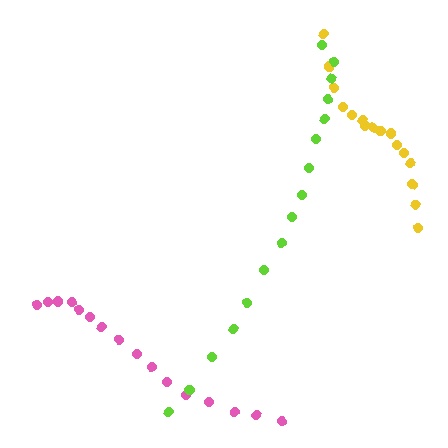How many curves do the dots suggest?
There are 3 distinct paths.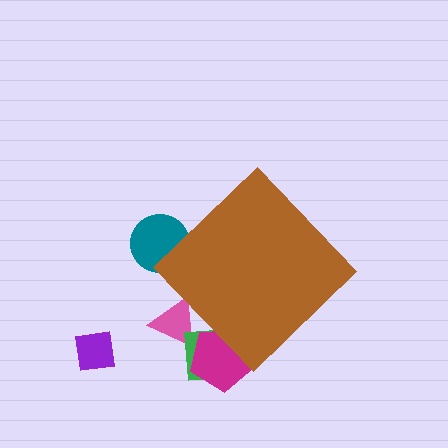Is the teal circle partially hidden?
Yes, the teal circle is partially hidden behind the brown diamond.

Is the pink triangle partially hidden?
Yes, the pink triangle is partially hidden behind the brown diamond.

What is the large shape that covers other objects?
A brown diamond.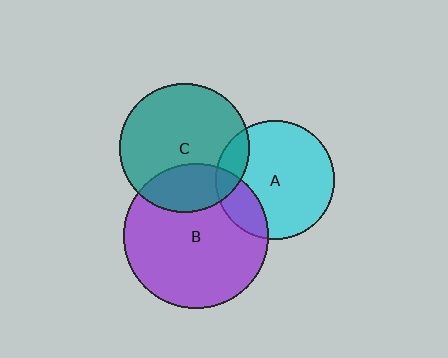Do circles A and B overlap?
Yes.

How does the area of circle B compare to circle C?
Approximately 1.2 times.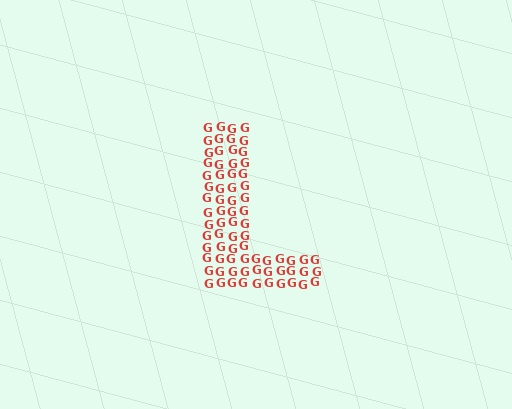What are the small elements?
The small elements are letter G's.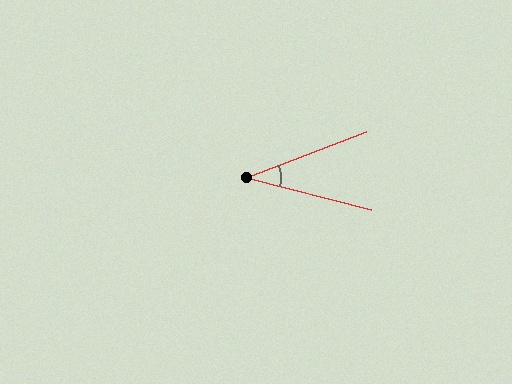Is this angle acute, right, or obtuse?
It is acute.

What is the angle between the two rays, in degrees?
Approximately 35 degrees.